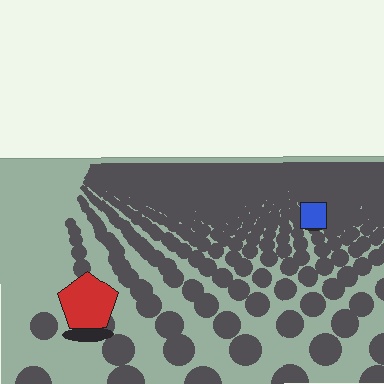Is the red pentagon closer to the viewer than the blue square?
Yes. The red pentagon is closer — you can tell from the texture gradient: the ground texture is coarser near it.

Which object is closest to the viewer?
The red pentagon is closest. The texture marks near it are larger and more spread out.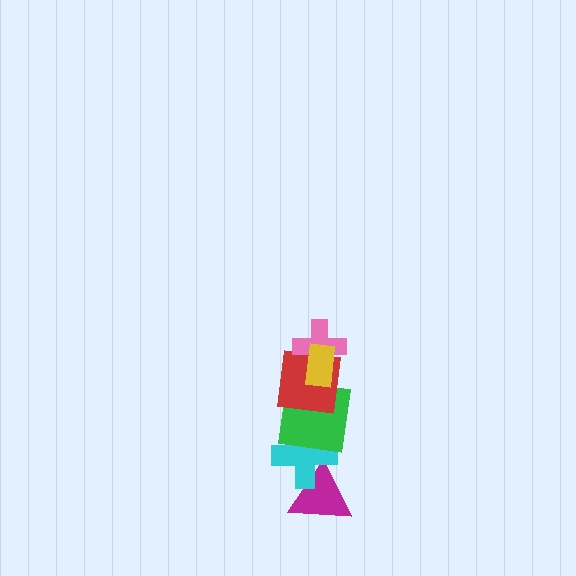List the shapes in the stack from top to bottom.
From top to bottom: the yellow rectangle, the pink cross, the red square, the green square, the cyan cross, the magenta triangle.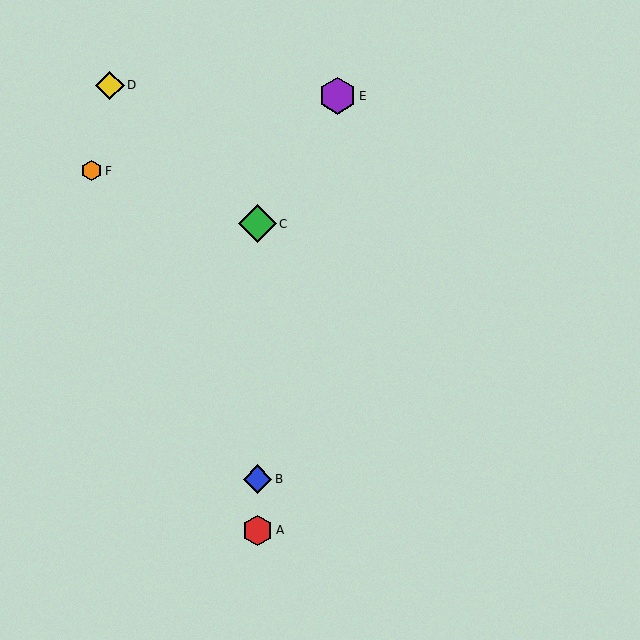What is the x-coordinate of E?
Object E is at x≈338.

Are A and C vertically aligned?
Yes, both are at x≈258.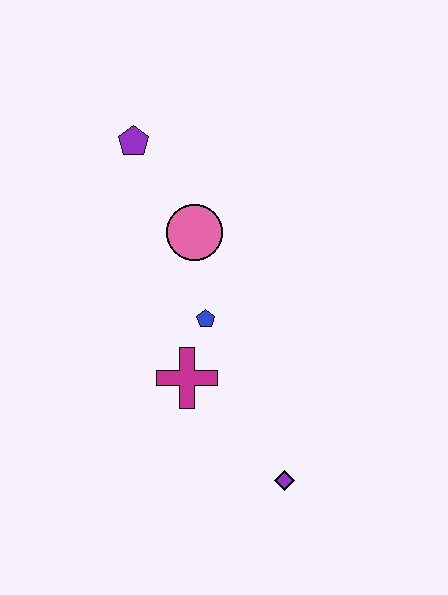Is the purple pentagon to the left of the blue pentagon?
Yes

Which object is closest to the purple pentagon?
The pink circle is closest to the purple pentagon.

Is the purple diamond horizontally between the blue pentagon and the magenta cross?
No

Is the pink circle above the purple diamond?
Yes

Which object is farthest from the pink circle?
The purple diamond is farthest from the pink circle.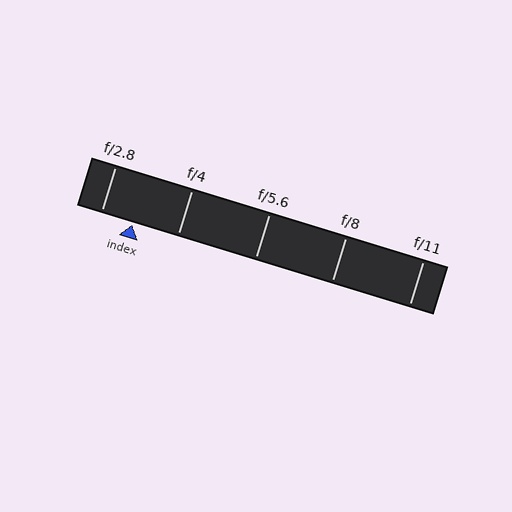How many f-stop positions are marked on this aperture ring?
There are 5 f-stop positions marked.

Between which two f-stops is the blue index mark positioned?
The index mark is between f/2.8 and f/4.